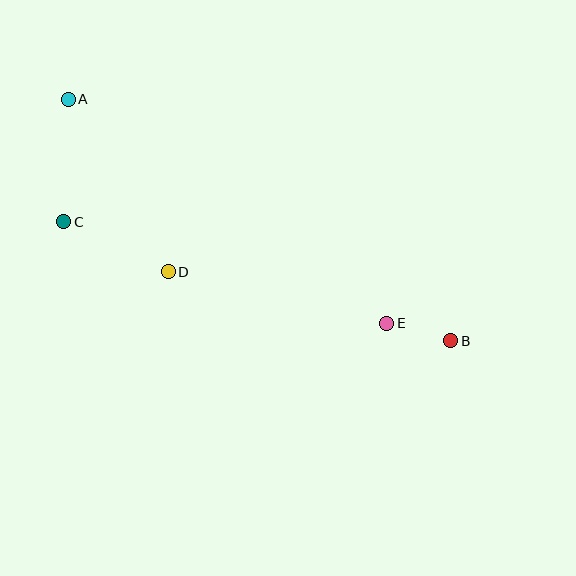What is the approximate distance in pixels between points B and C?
The distance between B and C is approximately 405 pixels.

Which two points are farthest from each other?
Points A and B are farthest from each other.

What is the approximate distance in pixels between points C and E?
The distance between C and E is approximately 339 pixels.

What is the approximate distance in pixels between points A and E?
The distance between A and E is approximately 390 pixels.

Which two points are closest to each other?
Points B and E are closest to each other.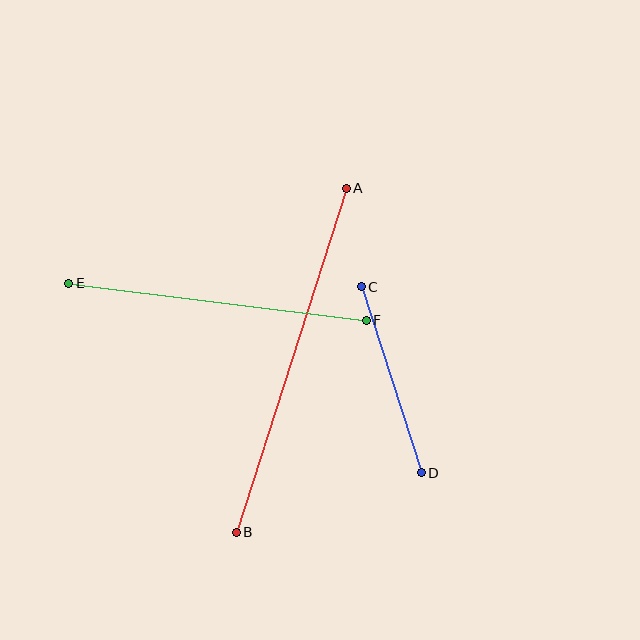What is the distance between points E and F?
The distance is approximately 300 pixels.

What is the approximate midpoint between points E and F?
The midpoint is at approximately (217, 302) pixels.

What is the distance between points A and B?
The distance is approximately 361 pixels.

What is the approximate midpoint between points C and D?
The midpoint is at approximately (391, 380) pixels.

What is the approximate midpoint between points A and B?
The midpoint is at approximately (291, 360) pixels.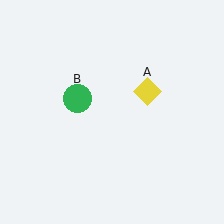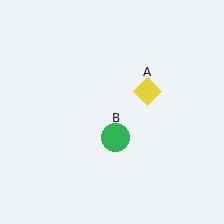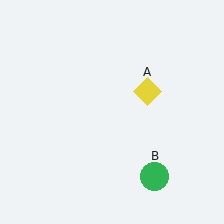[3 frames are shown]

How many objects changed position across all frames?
1 object changed position: green circle (object B).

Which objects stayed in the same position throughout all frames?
Yellow diamond (object A) remained stationary.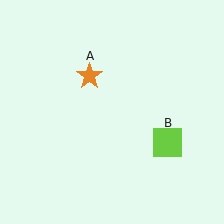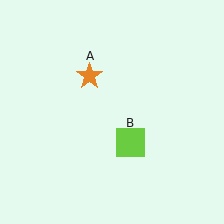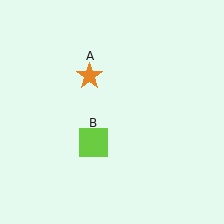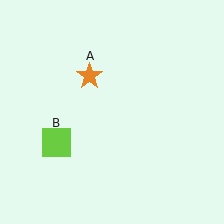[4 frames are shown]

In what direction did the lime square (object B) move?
The lime square (object B) moved left.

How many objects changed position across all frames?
1 object changed position: lime square (object B).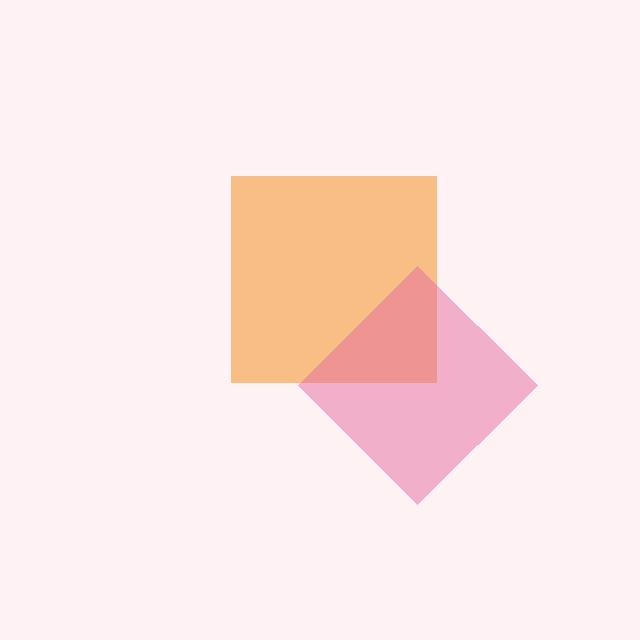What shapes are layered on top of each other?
The layered shapes are: an orange square, a pink diamond.